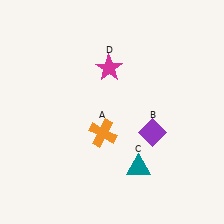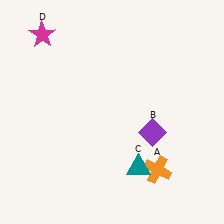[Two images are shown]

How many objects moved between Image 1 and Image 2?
2 objects moved between the two images.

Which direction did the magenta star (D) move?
The magenta star (D) moved left.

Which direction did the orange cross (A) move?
The orange cross (A) moved right.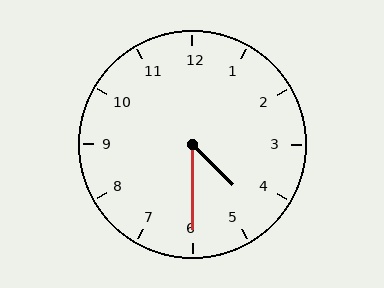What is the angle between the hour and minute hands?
Approximately 45 degrees.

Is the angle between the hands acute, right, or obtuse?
It is acute.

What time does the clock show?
4:30.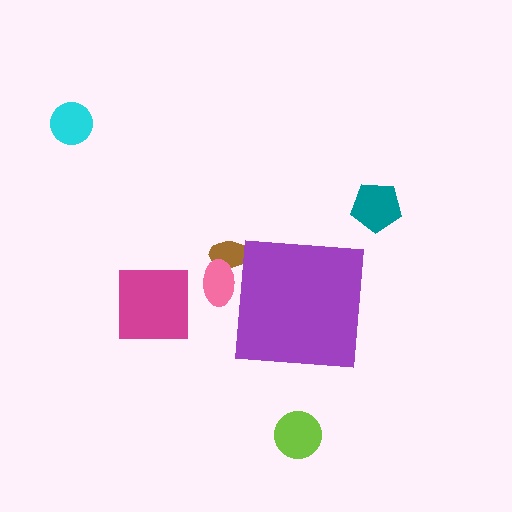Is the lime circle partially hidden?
No, the lime circle is fully visible.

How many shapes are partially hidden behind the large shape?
2 shapes are partially hidden.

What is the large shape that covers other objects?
A purple square.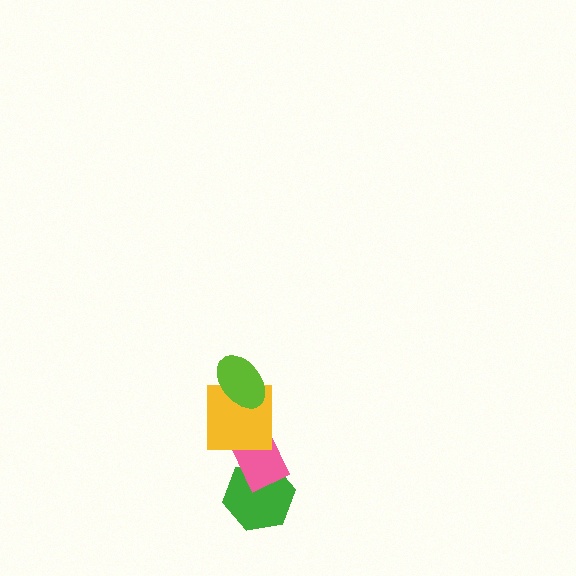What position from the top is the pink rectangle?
The pink rectangle is 3rd from the top.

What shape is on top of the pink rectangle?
The yellow square is on top of the pink rectangle.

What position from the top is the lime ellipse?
The lime ellipse is 1st from the top.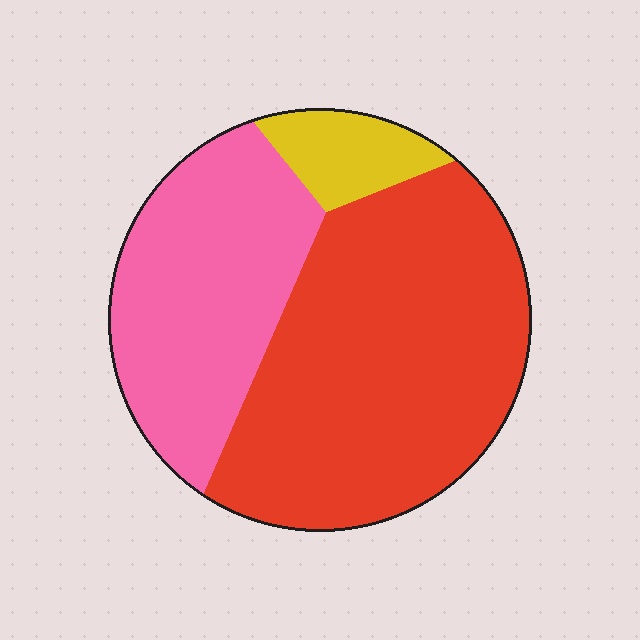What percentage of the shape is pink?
Pink takes up between a third and a half of the shape.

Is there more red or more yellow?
Red.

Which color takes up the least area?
Yellow, at roughly 10%.